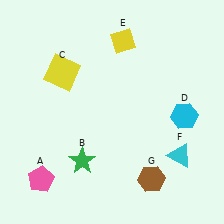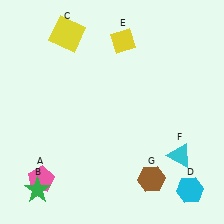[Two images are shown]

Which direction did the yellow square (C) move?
The yellow square (C) moved up.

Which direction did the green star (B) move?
The green star (B) moved left.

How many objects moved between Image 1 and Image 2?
3 objects moved between the two images.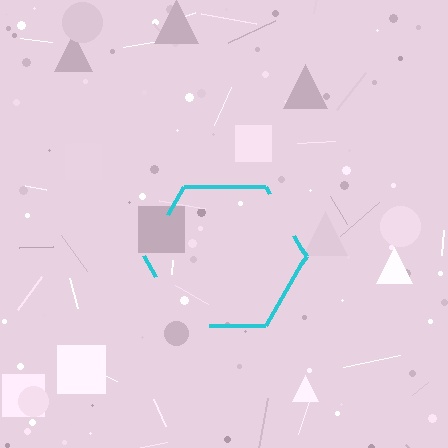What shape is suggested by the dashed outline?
The dashed outline suggests a hexagon.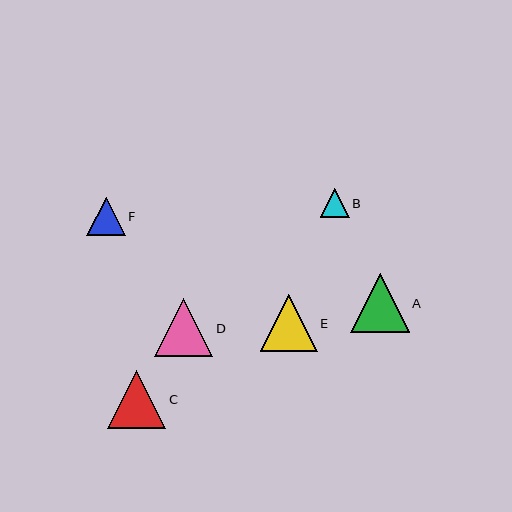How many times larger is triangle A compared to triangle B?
Triangle A is approximately 2.0 times the size of triangle B.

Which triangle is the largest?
Triangle A is the largest with a size of approximately 59 pixels.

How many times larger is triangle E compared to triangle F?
Triangle E is approximately 1.5 times the size of triangle F.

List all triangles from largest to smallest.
From largest to smallest: A, C, D, E, F, B.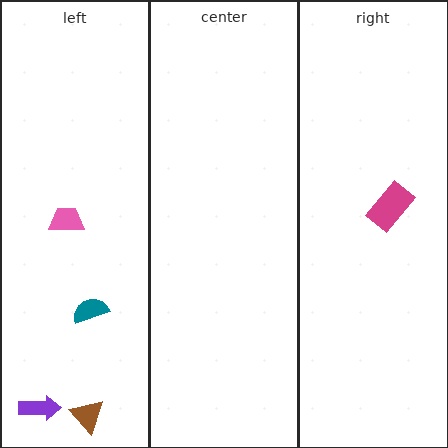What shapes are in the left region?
The purple arrow, the pink trapezoid, the brown triangle, the teal semicircle.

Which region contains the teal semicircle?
The left region.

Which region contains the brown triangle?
The left region.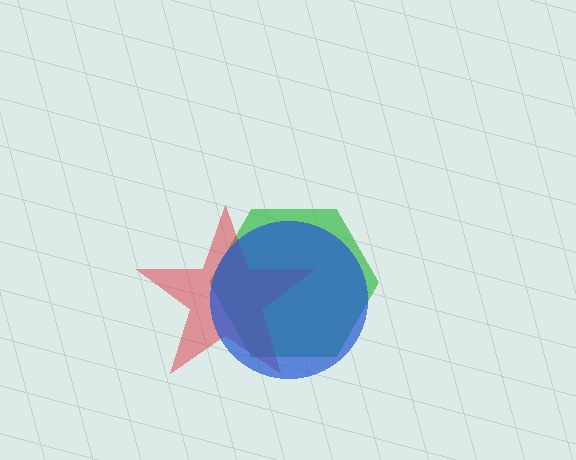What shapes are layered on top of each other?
The layered shapes are: a green hexagon, a red star, a blue circle.